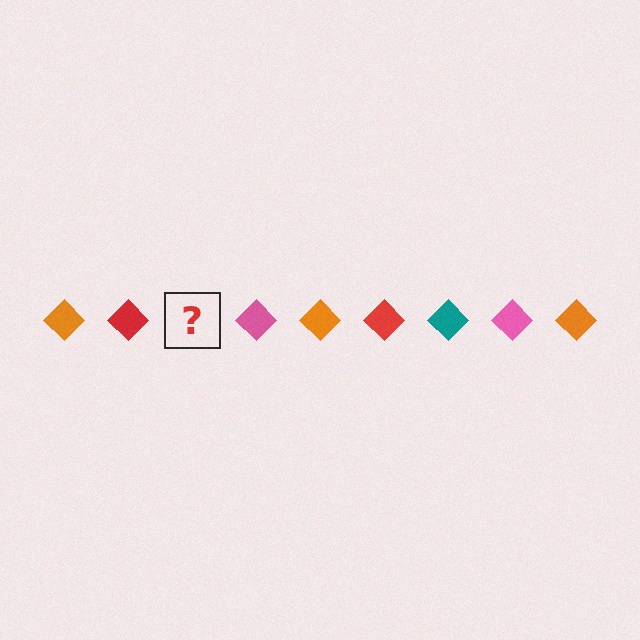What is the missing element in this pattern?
The missing element is a teal diamond.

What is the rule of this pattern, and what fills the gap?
The rule is that the pattern cycles through orange, red, teal, pink diamonds. The gap should be filled with a teal diamond.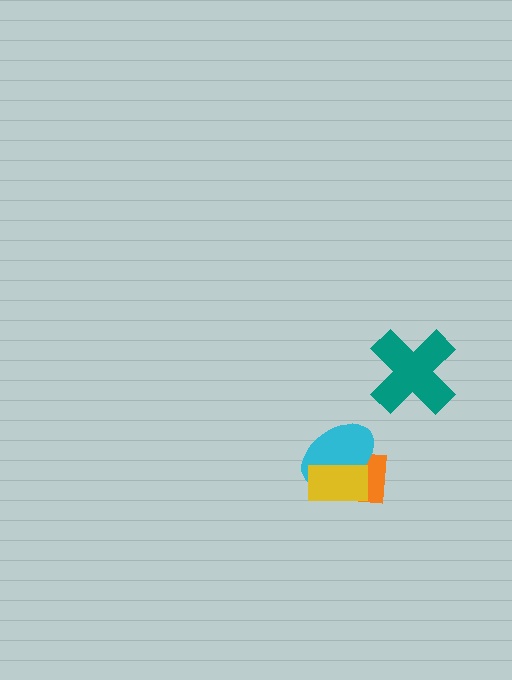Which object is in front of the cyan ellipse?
The yellow rectangle is in front of the cyan ellipse.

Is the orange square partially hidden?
Yes, it is partially covered by another shape.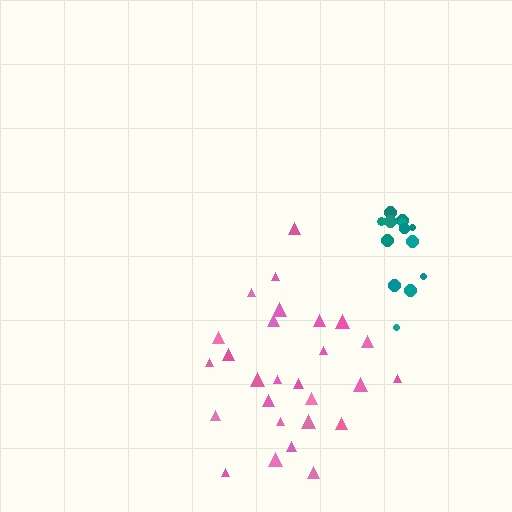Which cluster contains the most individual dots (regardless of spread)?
Pink (27).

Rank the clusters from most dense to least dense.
teal, pink.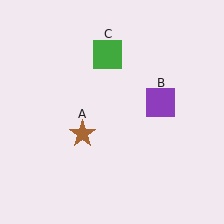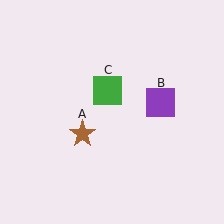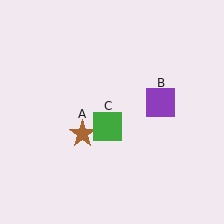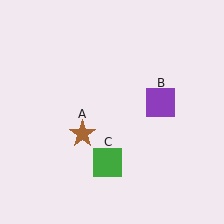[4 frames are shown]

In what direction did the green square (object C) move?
The green square (object C) moved down.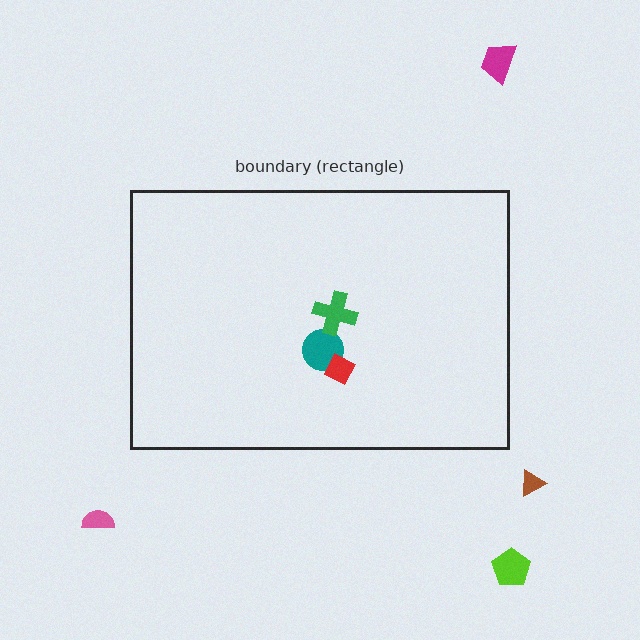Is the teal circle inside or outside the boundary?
Inside.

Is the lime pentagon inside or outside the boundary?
Outside.